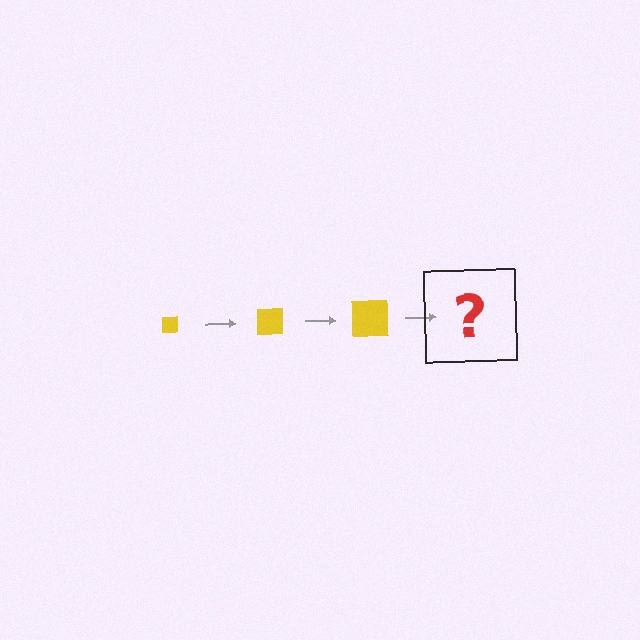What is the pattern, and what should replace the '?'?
The pattern is that the square gets progressively larger each step. The '?' should be a yellow square, larger than the previous one.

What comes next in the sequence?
The next element should be a yellow square, larger than the previous one.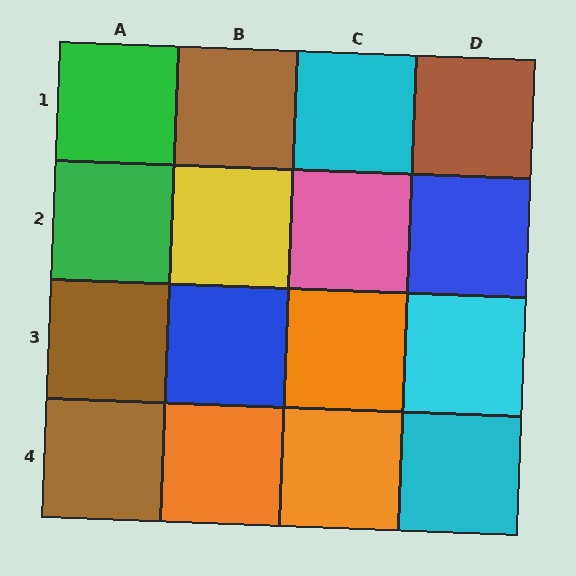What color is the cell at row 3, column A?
Brown.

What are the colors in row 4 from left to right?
Brown, orange, orange, cyan.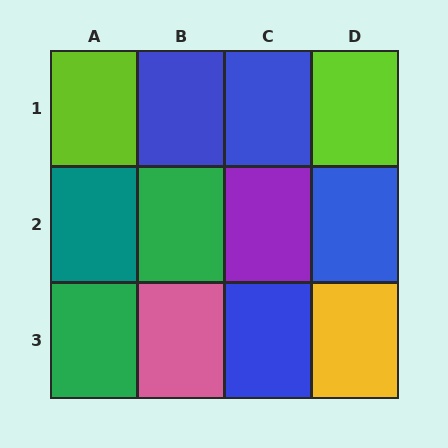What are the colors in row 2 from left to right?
Teal, green, purple, blue.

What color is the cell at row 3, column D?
Yellow.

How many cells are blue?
4 cells are blue.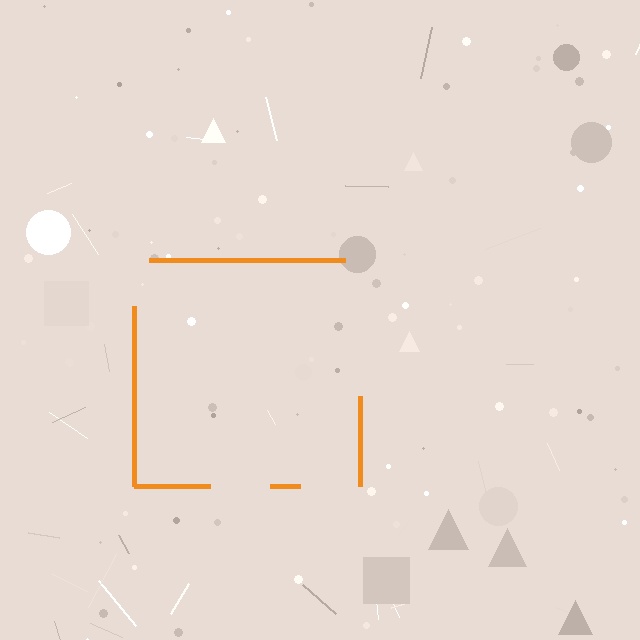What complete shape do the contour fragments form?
The contour fragments form a square.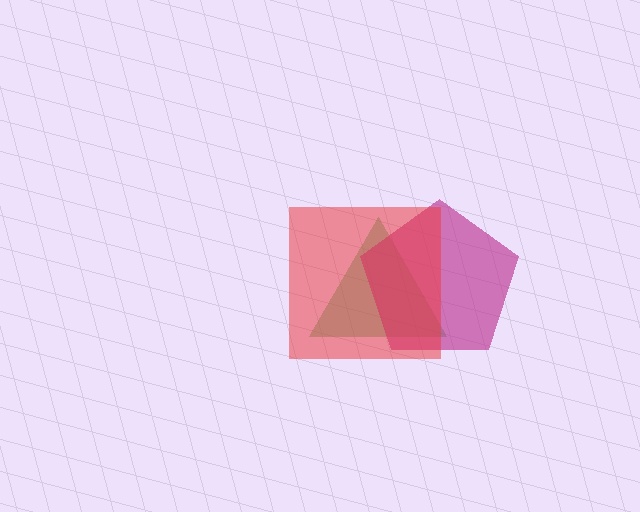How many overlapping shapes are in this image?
There are 3 overlapping shapes in the image.